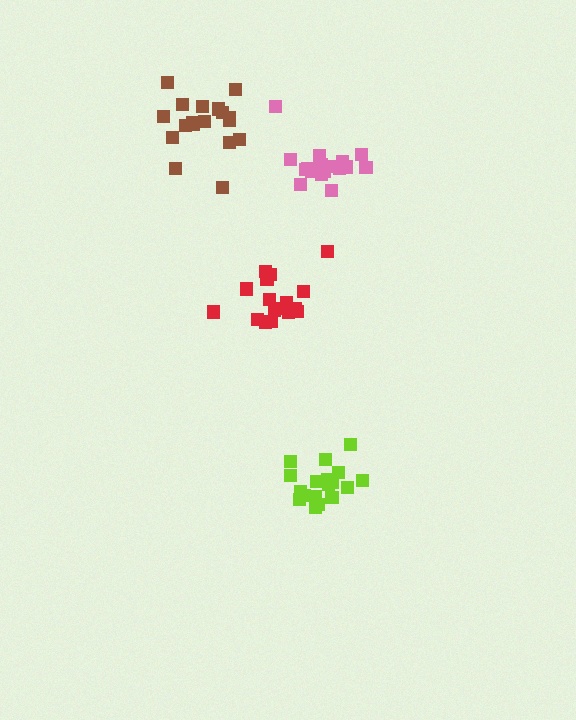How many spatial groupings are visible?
There are 4 spatial groupings.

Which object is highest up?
The brown cluster is topmost.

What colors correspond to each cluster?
The clusters are colored: brown, lime, pink, red.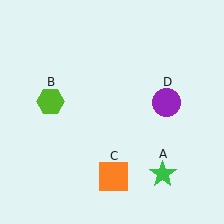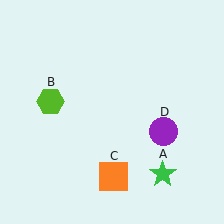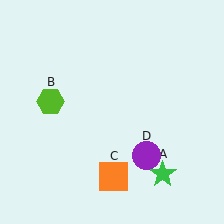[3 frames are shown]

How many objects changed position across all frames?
1 object changed position: purple circle (object D).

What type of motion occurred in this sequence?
The purple circle (object D) rotated clockwise around the center of the scene.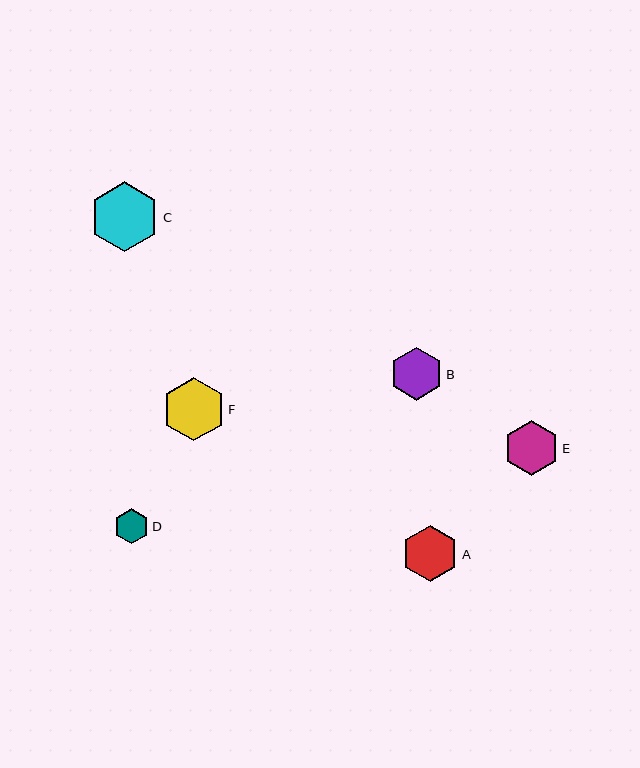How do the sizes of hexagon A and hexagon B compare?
Hexagon A and hexagon B are approximately the same size.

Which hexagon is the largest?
Hexagon C is the largest with a size of approximately 70 pixels.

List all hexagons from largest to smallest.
From largest to smallest: C, F, A, E, B, D.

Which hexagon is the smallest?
Hexagon D is the smallest with a size of approximately 35 pixels.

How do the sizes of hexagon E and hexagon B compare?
Hexagon E and hexagon B are approximately the same size.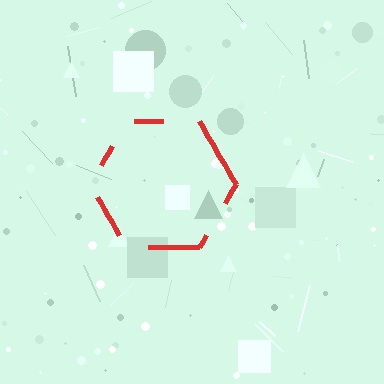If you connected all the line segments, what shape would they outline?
They would outline a hexagon.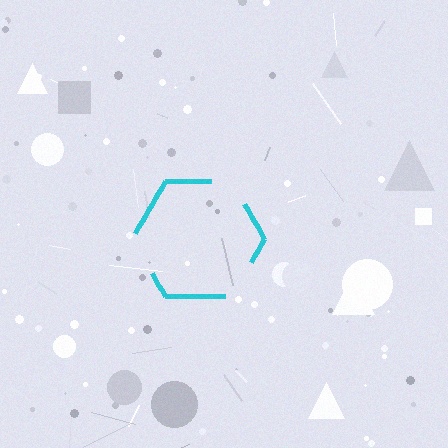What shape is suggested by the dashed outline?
The dashed outline suggests a hexagon.